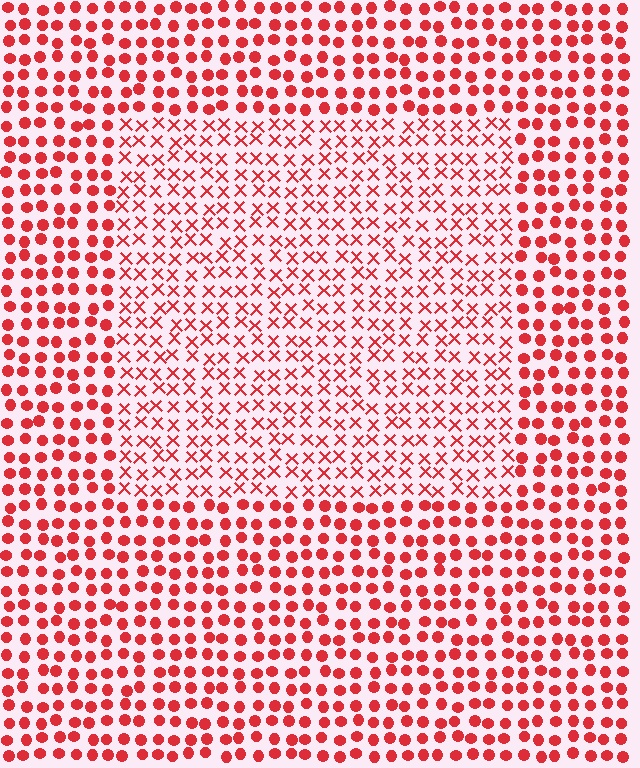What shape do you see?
I see a rectangle.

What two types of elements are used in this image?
The image uses X marks inside the rectangle region and circles outside it.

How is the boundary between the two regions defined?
The boundary is defined by a change in element shape: X marks inside vs. circles outside. All elements share the same color and spacing.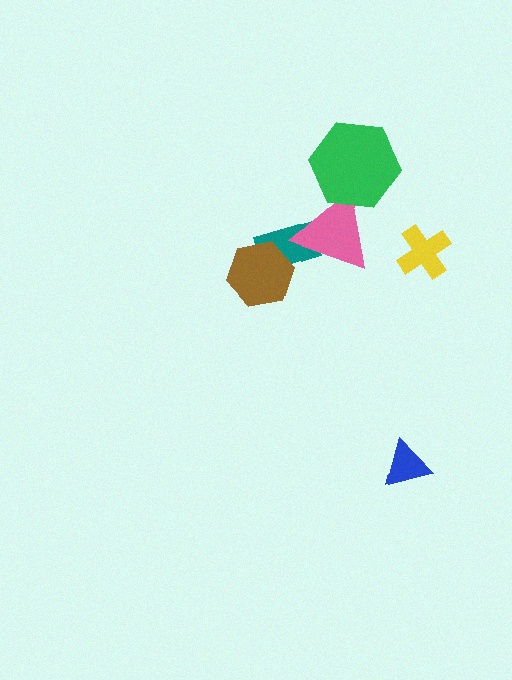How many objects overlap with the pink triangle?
2 objects overlap with the pink triangle.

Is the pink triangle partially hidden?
Yes, it is partially covered by another shape.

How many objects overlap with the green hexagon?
1 object overlaps with the green hexagon.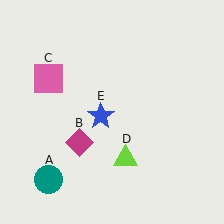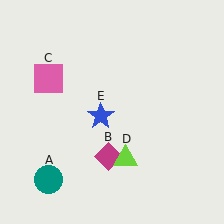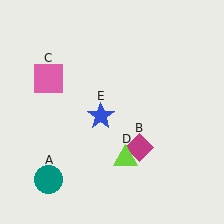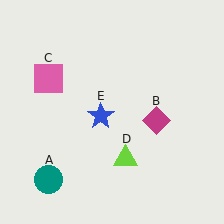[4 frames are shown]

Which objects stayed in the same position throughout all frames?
Teal circle (object A) and pink square (object C) and lime triangle (object D) and blue star (object E) remained stationary.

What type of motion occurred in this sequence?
The magenta diamond (object B) rotated counterclockwise around the center of the scene.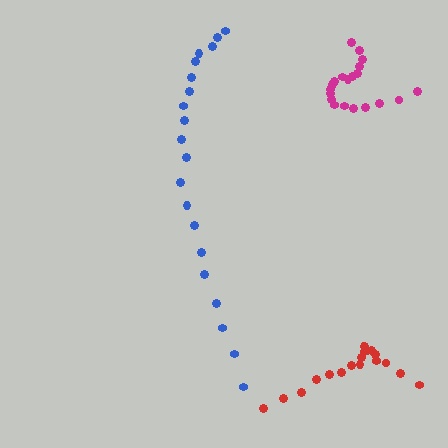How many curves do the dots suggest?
There are 3 distinct paths.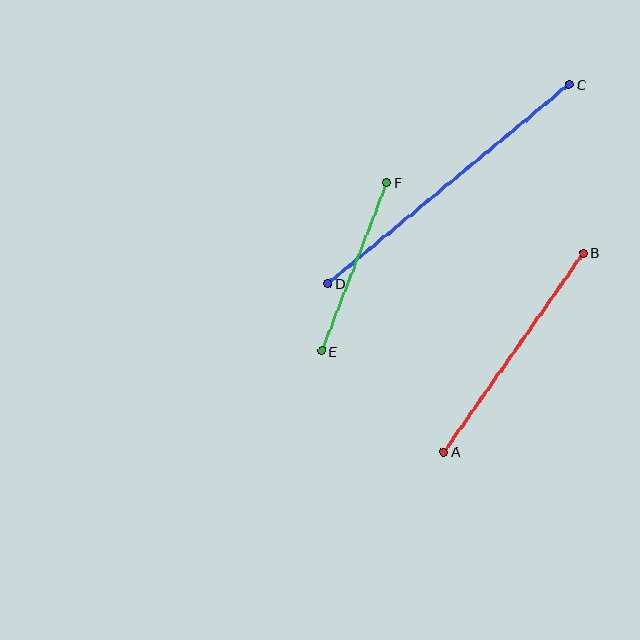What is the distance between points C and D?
The distance is approximately 313 pixels.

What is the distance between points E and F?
The distance is approximately 180 pixels.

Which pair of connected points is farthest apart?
Points C and D are farthest apart.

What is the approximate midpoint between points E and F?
The midpoint is at approximately (354, 267) pixels.